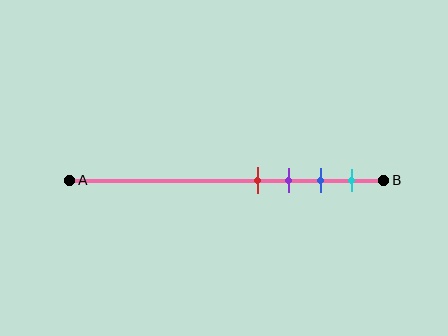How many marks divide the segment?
There are 4 marks dividing the segment.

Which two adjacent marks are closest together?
The red and purple marks are the closest adjacent pair.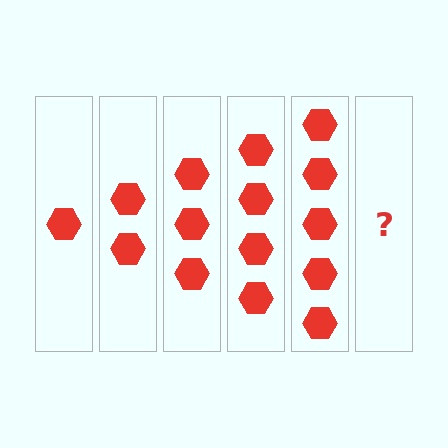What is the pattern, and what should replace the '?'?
The pattern is that each step adds one more hexagon. The '?' should be 6 hexagons.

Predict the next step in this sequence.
The next step is 6 hexagons.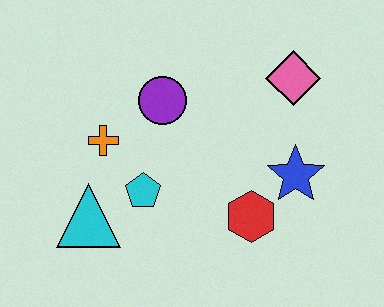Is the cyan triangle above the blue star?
No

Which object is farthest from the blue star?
The cyan triangle is farthest from the blue star.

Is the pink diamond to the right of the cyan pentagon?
Yes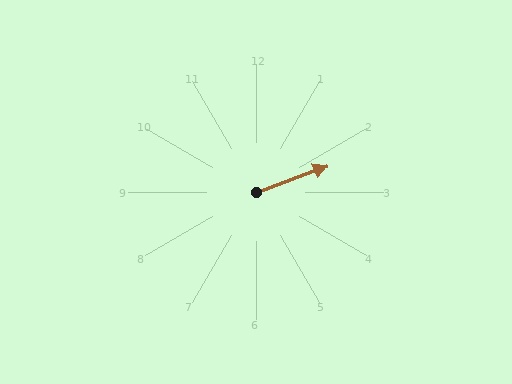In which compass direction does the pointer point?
East.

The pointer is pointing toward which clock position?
Roughly 2 o'clock.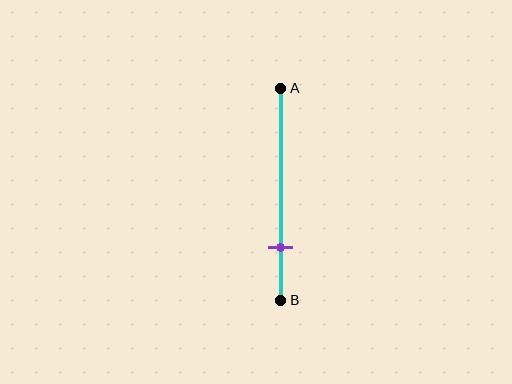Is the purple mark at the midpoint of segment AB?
No, the mark is at about 75% from A, not at the 50% midpoint.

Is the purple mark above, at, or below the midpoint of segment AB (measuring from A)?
The purple mark is below the midpoint of segment AB.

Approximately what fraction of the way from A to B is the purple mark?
The purple mark is approximately 75% of the way from A to B.